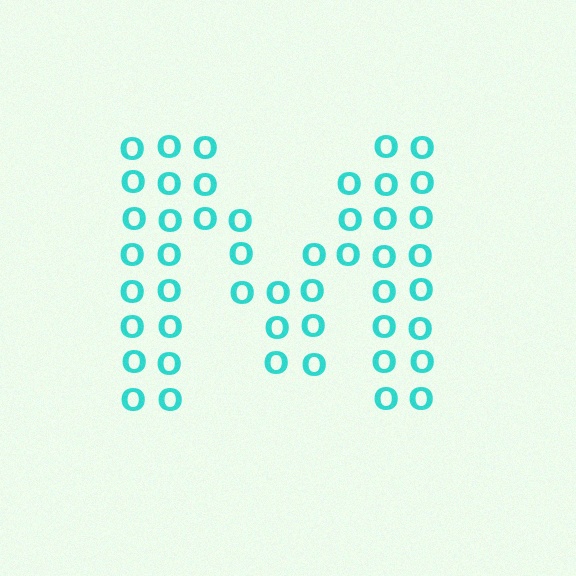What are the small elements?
The small elements are letter O's.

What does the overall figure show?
The overall figure shows the letter M.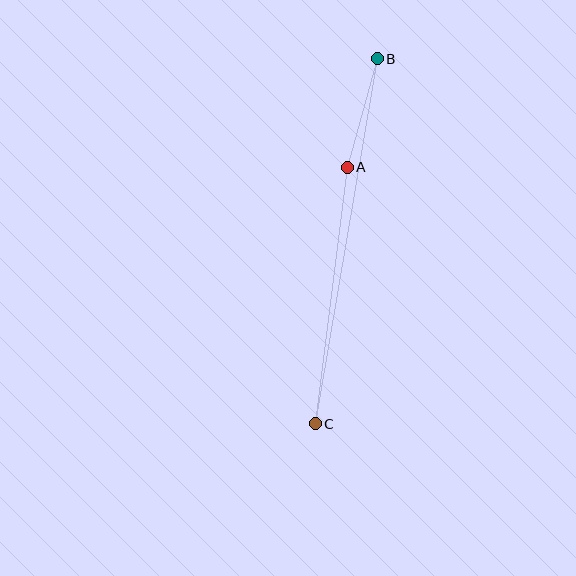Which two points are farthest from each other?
Points B and C are farthest from each other.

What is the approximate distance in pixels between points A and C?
The distance between A and C is approximately 258 pixels.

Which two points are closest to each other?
Points A and B are closest to each other.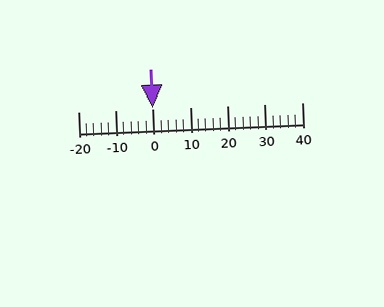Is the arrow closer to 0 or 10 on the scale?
The arrow is closer to 0.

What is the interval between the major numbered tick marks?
The major tick marks are spaced 10 units apart.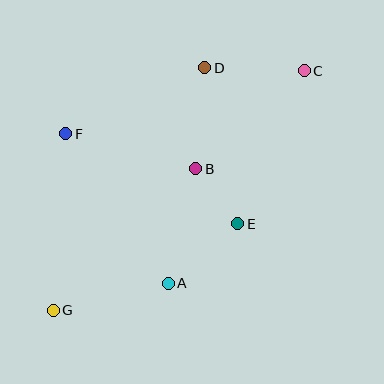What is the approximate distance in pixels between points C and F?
The distance between C and F is approximately 247 pixels.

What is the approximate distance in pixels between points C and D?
The distance between C and D is approximately 100 pixels.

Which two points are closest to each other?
Points B and E are closest to each other.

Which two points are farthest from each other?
Points C and G are farthest from each other.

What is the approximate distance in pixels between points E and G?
The distance between E and G is approximately 204 pixels.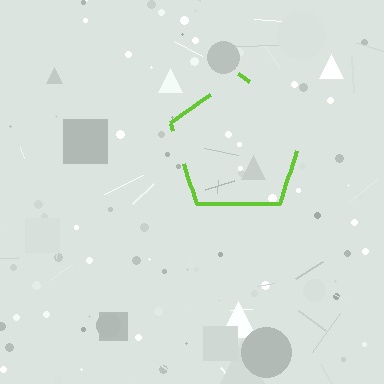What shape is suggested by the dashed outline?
The dashed outline suggests a pentagon.